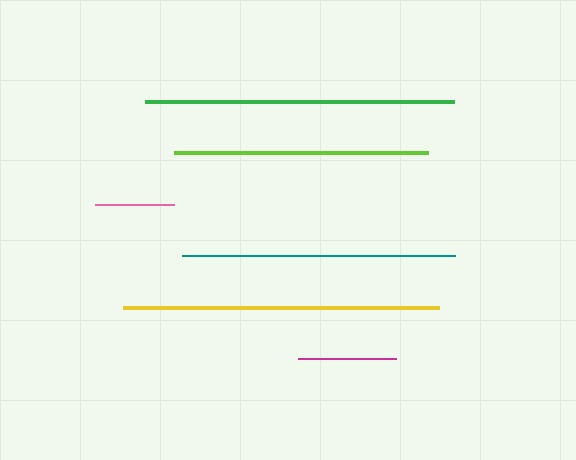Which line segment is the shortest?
The pink line is the shortest at approximately 80 pixels.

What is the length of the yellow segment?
The yellow segment is approximately 316 pixels long.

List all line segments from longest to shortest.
From longest to shortest: yellow, green, teal, lime, magenta, pink.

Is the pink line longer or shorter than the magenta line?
The magenta line is longer than the pink line.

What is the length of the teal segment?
The teal segment is approximately 273 pixels long.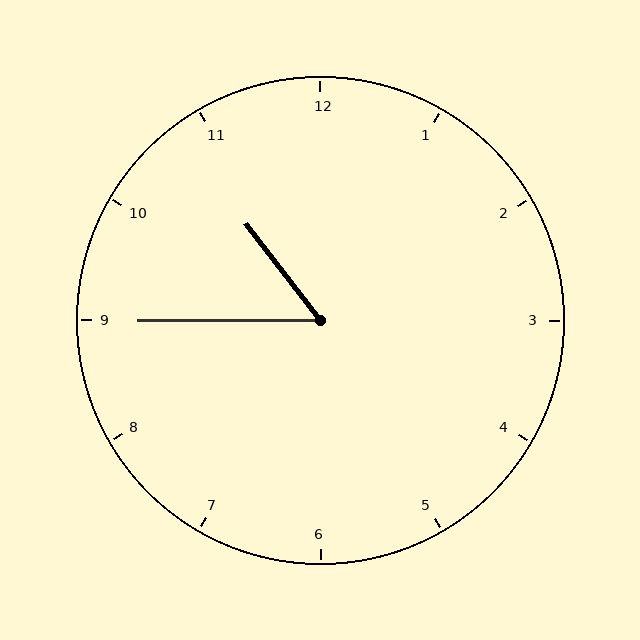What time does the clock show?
10:45.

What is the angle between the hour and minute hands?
Approximately 52 degrees.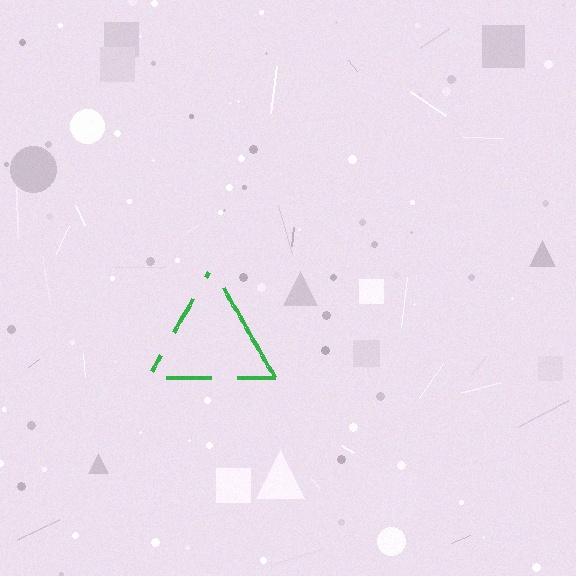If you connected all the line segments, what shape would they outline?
They would outline a triangle.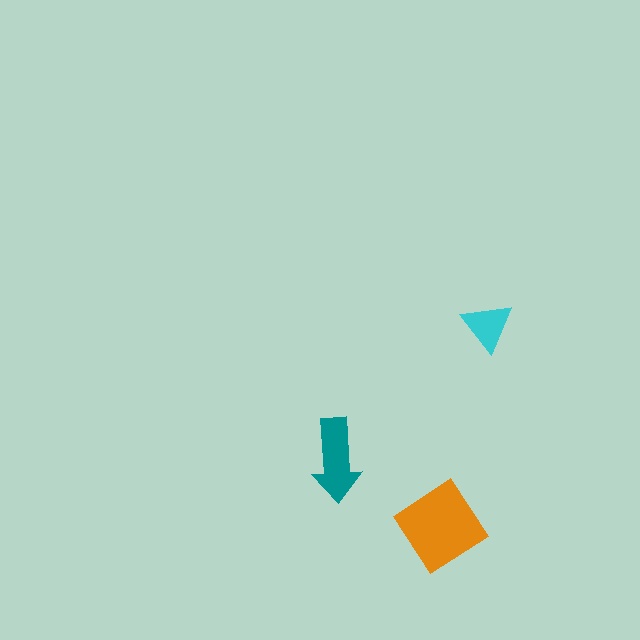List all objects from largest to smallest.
The orange diamond, the teal arrow, the cyan triangle.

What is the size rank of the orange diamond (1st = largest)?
1st.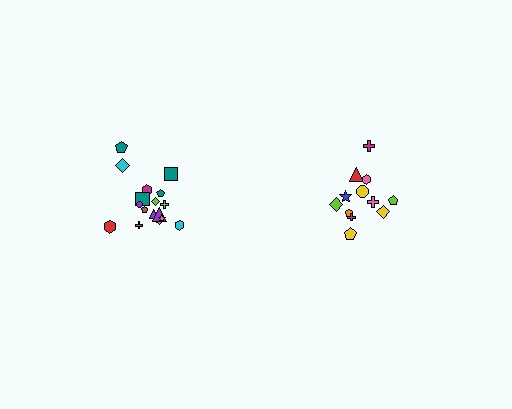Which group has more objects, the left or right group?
The left group.